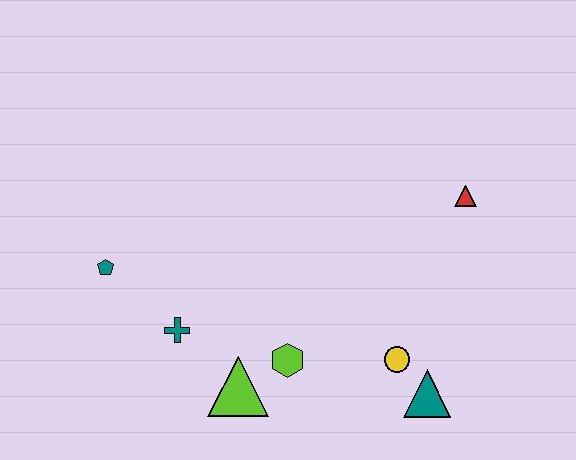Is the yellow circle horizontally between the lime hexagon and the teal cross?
No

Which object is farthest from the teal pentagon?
The red triangle is farthest from the teal pentagon.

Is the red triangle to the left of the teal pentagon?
No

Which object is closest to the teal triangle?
The yellow circle is closest to the teal triangle.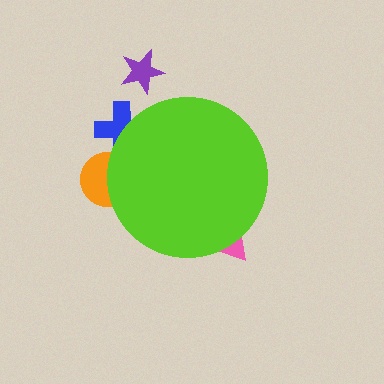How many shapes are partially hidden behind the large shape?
3 shapes are partially hidden.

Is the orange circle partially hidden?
Yes, the orange circle is partially hidden behind the lime circle.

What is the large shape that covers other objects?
A lime circle.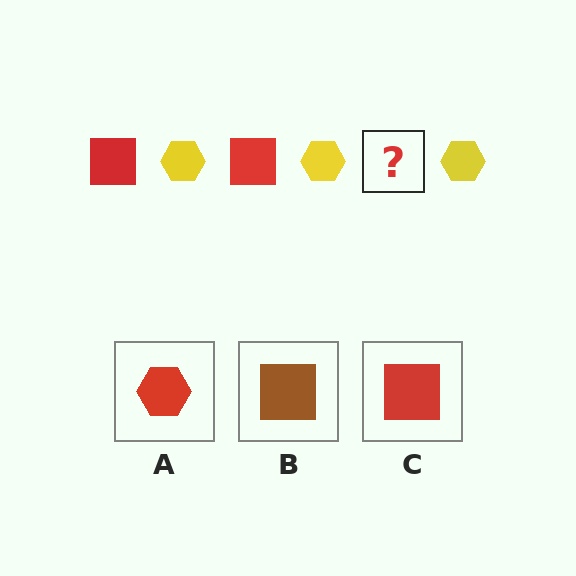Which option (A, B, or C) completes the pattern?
C.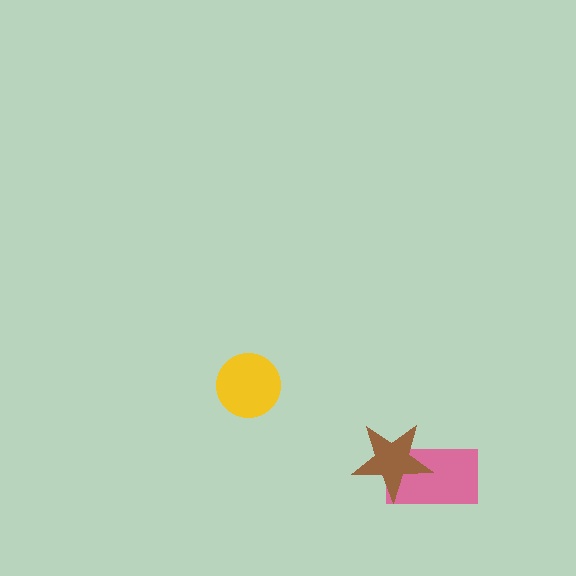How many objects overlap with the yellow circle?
0 objects overlap with the yellow circle.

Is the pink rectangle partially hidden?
Yes, it is partially covered by another shape.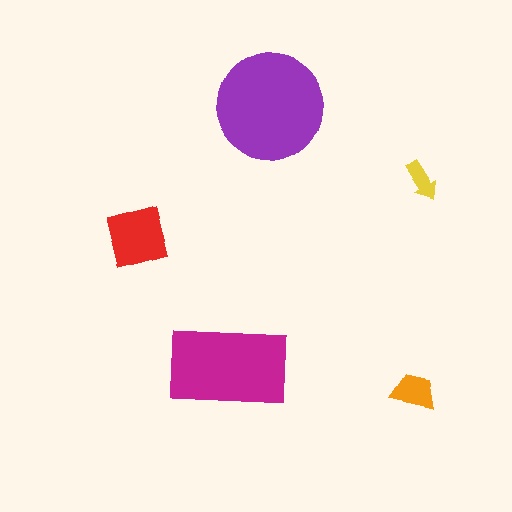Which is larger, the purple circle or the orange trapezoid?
The purple circle.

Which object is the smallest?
The yellow arrow.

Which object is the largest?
The purple circle.